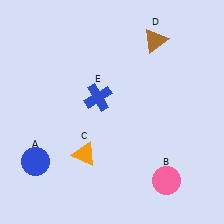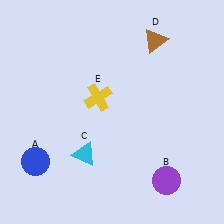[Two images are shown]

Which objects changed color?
B changed from pink to purple. C changed from orange to cyan. E changed from blue to yellow.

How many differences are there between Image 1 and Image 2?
There are 3 differences between the two images.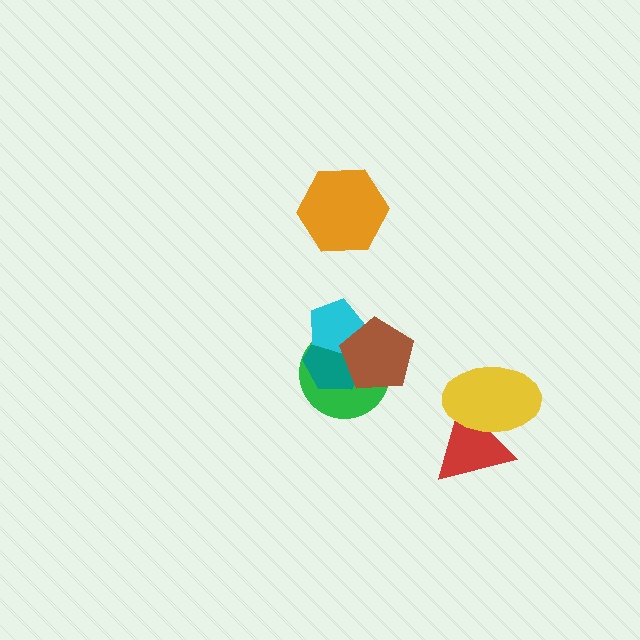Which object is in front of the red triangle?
The yellow ellipse is in front of the red triangle.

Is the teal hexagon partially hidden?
Yes, it is partially covered by another shape.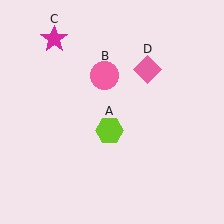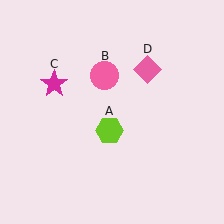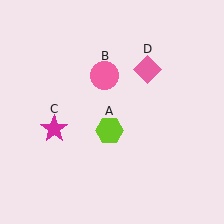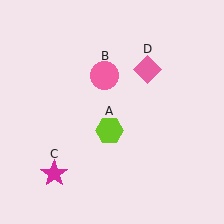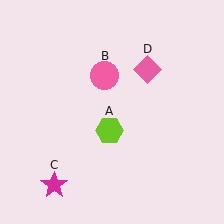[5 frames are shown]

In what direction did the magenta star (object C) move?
The magenta star (object C) moved down.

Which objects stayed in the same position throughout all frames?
Lime hexagon (object A) and pink circle (object B) and pink diamond (object D) remained stationary.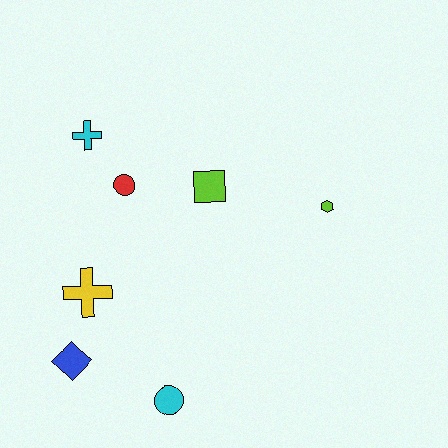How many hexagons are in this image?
There is 1 hexagon.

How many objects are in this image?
There are 7 objects.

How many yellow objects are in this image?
There is 1 yellow object.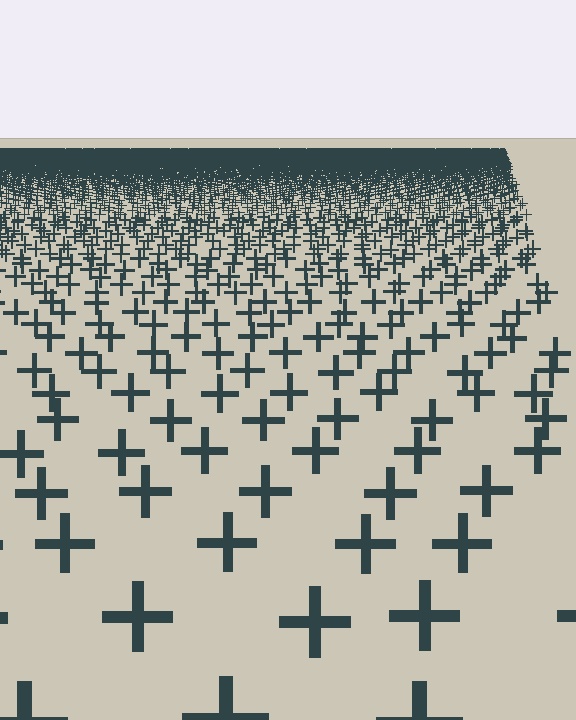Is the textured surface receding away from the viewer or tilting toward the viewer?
The surface is receding away from the viewer. Texture elements get smaller and denser toward the top.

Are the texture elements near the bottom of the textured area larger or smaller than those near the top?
Larger. Near the bottom, elements are closer to the viewer and appear at a bigger on-screen size.